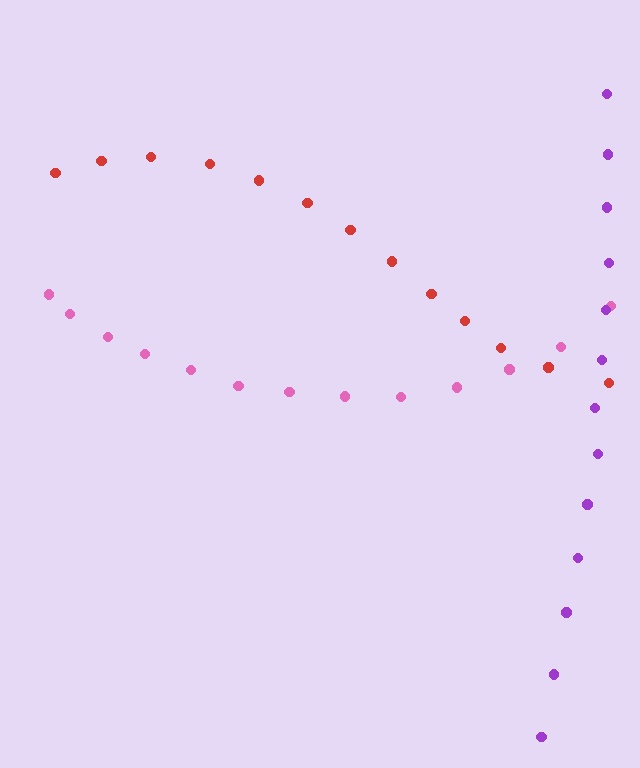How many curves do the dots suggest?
There are 3 distinct paths.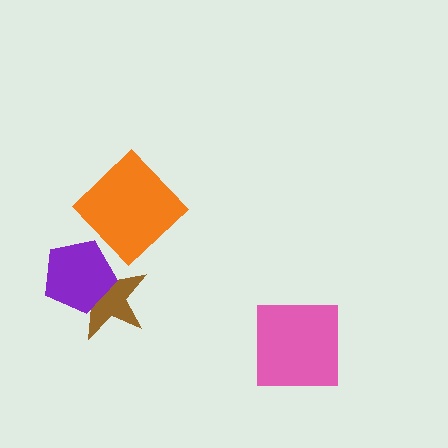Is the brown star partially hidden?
Yes, it is partially covered by another shape.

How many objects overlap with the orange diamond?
0 objects overlap with the orange diamond.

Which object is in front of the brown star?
The purple pentagon is in front of the brown star.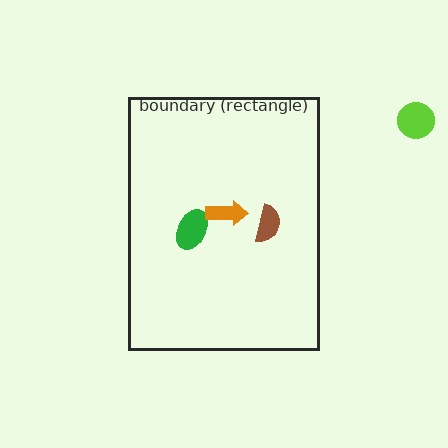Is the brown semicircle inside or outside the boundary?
Inside.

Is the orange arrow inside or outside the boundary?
Inside.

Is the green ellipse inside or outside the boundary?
Inside.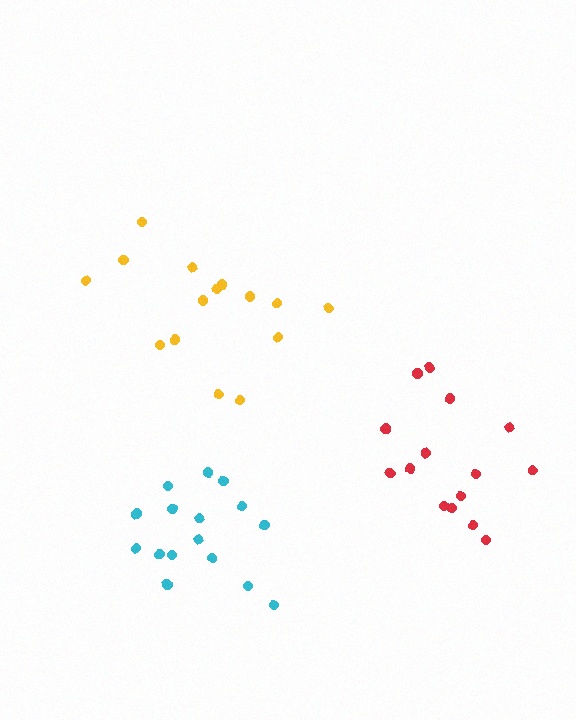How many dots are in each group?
Group 1: 15 dots, Group 2: 15 dots, Group 3: 16 dots (46 total).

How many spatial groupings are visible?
There are 3 spatial groupings.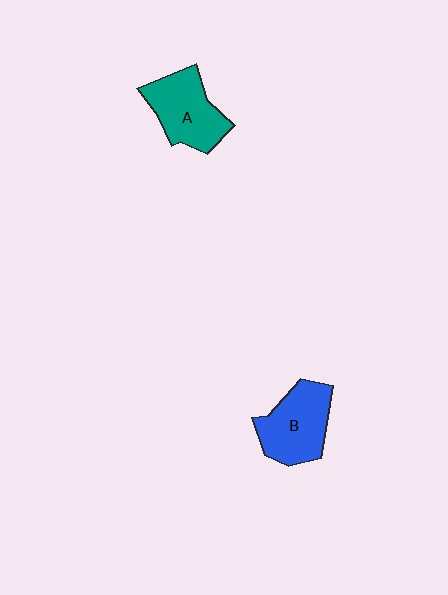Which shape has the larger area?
Shape B (blue).